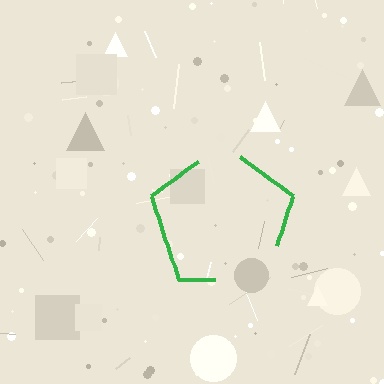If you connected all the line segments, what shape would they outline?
They would outline a pentagon.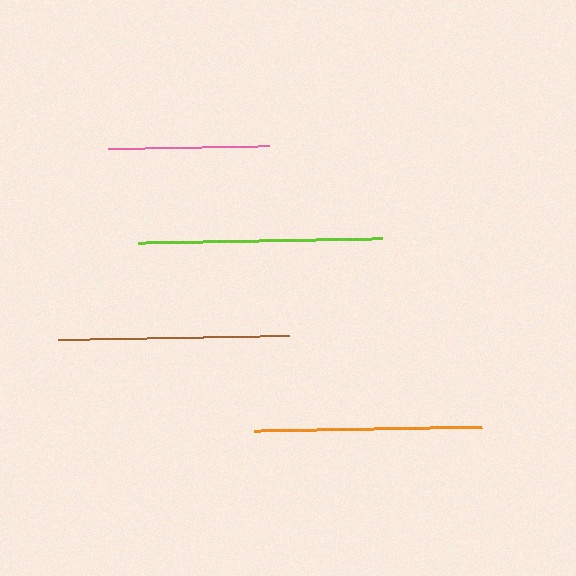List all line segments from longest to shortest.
From longest to shortest: lime, brown, orange, pink.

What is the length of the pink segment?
The pink segment is approximately 161 pixels long.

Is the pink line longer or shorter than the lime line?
The lime line is longer than the pink line.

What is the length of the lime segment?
The lime segment is approximately 244 pixels long.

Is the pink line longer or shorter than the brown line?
The brown line is longer than the pink line.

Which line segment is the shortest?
The pink line is the shortest at approximately 161 pixels.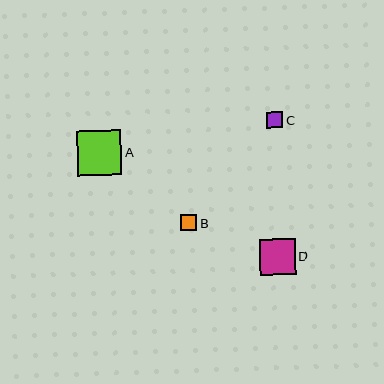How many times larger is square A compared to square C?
Square A is approximately 2.7 times the size of square C.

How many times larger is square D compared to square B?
Square D is approximately 2.2 times the size of square B.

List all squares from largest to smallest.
From largest to smallest: A, D, C, B.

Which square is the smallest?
Square B is the smallest with a size of approximately 16 pixels.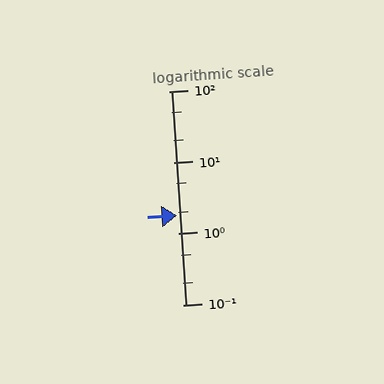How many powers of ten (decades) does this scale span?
The scale spans 3 decades, from 0.1 to 100.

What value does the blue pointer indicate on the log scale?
The pointer indicates approximately 1.8.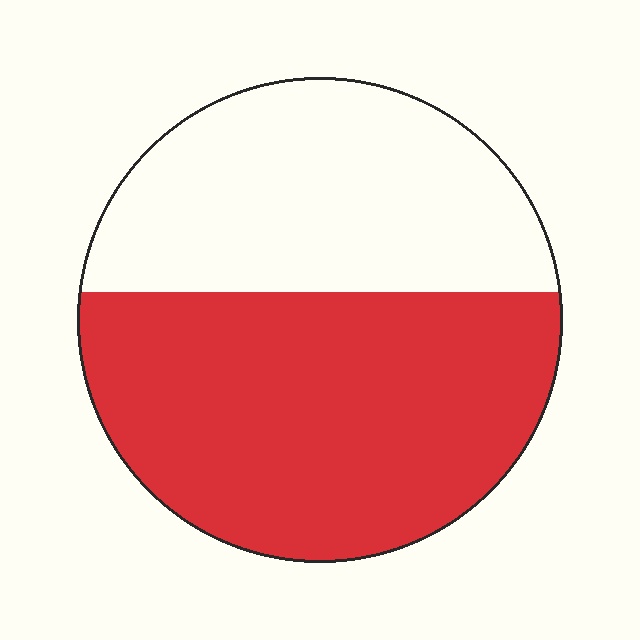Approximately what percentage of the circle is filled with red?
Approximately 55%.